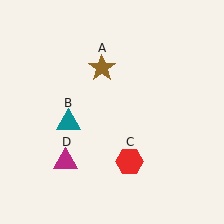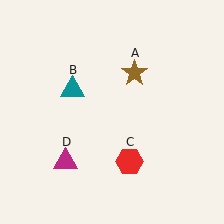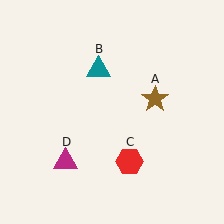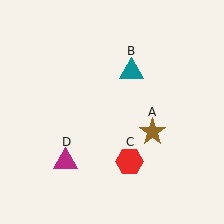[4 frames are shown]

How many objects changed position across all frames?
2 objects changed position: brown star (object A), teal triangle (object B).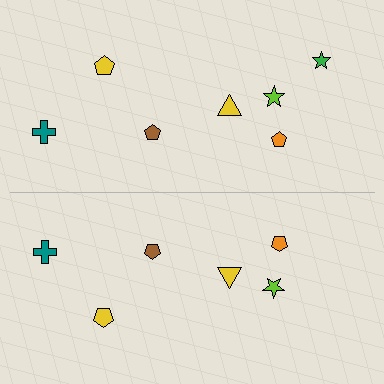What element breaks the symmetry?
A green star is missing from the bottom side.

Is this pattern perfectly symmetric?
No, the pattern is not perfectly symmetric. A green star is missing from the bottom side.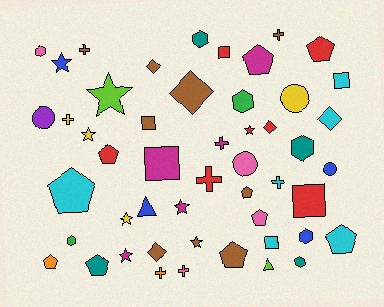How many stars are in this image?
There are 8 stars.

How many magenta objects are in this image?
There are 5 magenta objects.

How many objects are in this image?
There are 50 objects.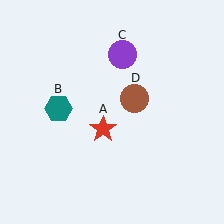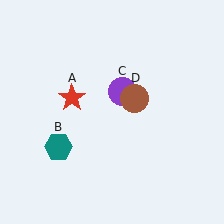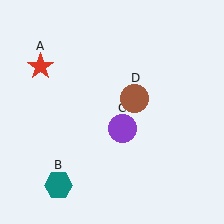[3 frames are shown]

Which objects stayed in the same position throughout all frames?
Brown circle (object D) remained stationary.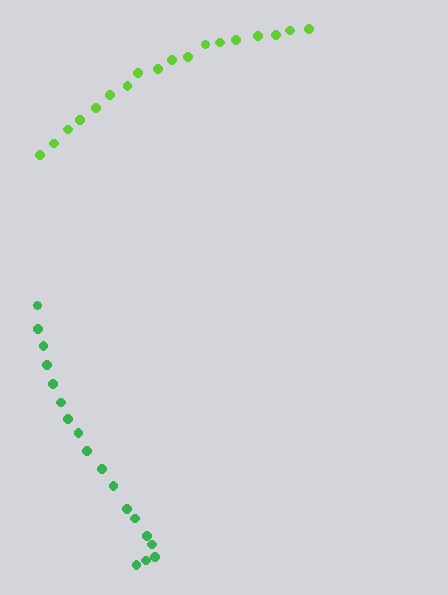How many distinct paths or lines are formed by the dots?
There are 2 distinct paths.